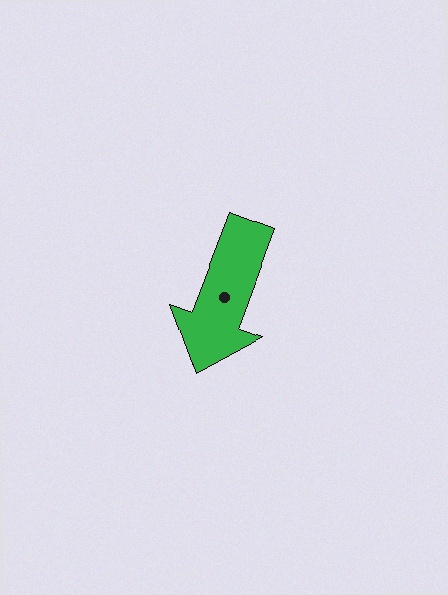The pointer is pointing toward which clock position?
Roughly 7 o'clock.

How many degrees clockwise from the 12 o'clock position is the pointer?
Approximately 201 degrees.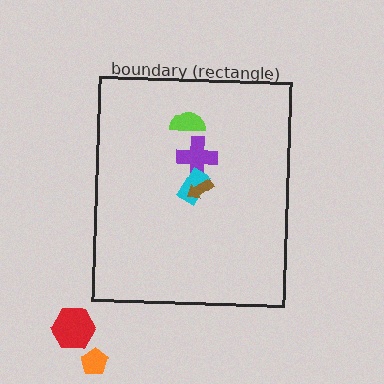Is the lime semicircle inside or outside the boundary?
Inside.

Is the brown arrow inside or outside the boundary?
Inside.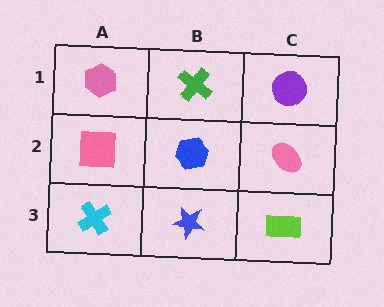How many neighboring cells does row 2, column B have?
4.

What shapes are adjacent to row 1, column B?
A blue hexagon (row 2, column B), a pink hexagon (row 1, column A), a purple circle (row 1, column C).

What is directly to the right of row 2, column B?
A pink ellipse.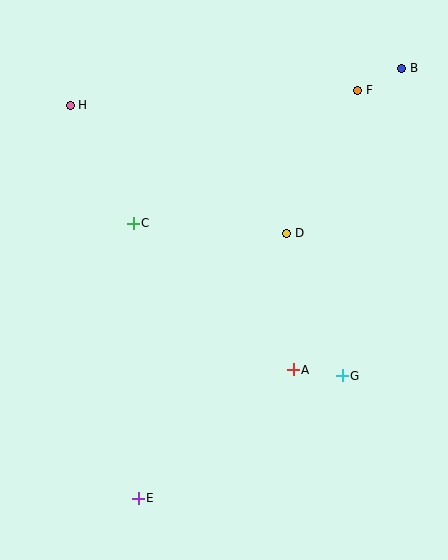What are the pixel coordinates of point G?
Point G is at (342, 376).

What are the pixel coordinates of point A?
Point A is at (293, 370).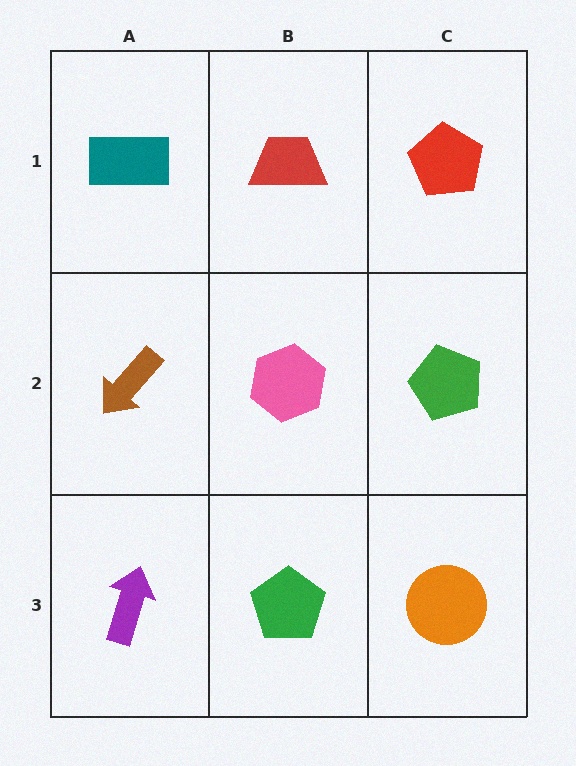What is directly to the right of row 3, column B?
An orange circle.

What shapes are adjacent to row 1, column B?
A pink hexagon (row 2, column B), a teal rectangle (row 1, column A), a red pentagon (row 1, column C).